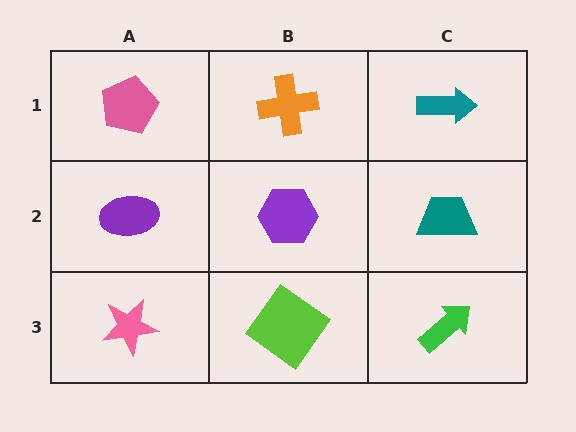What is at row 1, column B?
An orange cross.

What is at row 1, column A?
A pink pentagon.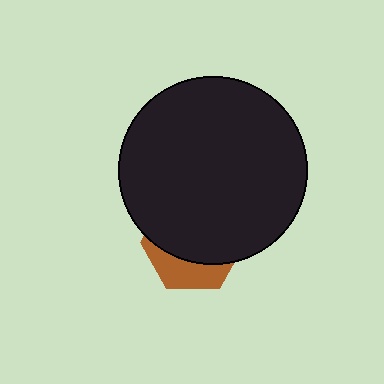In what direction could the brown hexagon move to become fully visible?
The brown hexagon could move down. That would shift it out from behind the black circle entirely.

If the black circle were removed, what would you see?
You would see the complete brown hexagon.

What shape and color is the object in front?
The object in front is a black circle.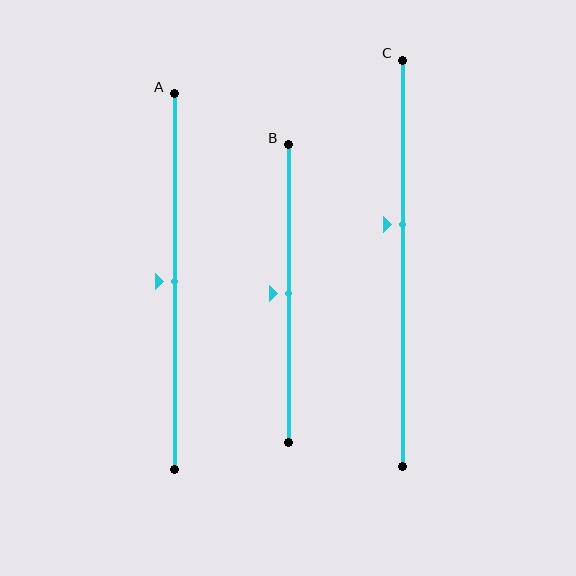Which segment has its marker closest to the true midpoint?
Segment A has its marker closest to the true midpoint.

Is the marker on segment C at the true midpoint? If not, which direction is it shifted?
No, the marker on segment C is shifted upward by about 9% of the segment length.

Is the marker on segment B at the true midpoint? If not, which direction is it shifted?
Yes, the marker on segment B is at the true midpoint.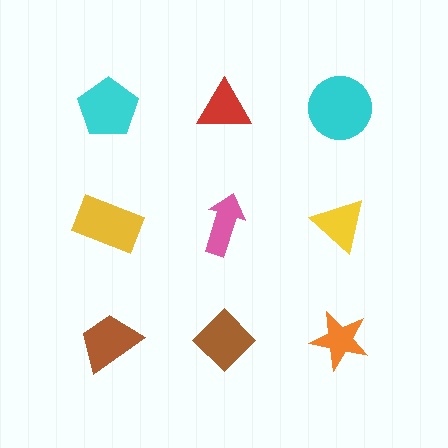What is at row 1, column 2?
A red triangle.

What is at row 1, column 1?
A cyan pentagon.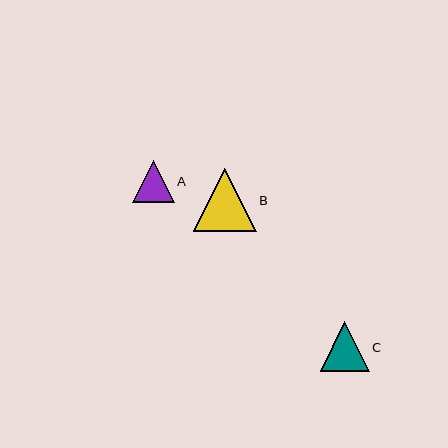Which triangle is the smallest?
Triangle A is the smallest with a size of approximately 41 pixels.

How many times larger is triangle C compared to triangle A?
Triangle C is approximately 1.2 times the size of triangle A.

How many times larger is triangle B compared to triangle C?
Triangle B is approximately 1.3 times the size of triangle C.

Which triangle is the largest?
Triangle B is the largest with a size of approximately 63 pixels.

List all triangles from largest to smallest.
From largest to smallest: B, C, A.